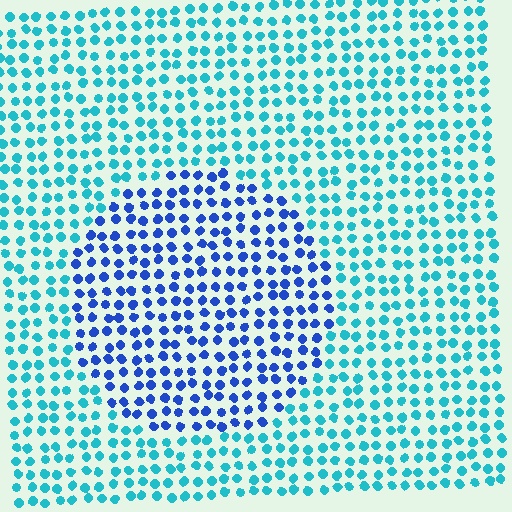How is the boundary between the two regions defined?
The boundary is defined purely by a slight shift in hue (about 42 degrees). Spacing, size, and orientation are identical on both sides.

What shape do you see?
I see a circle.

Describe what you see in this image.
The image is filled with small cyan elements in a uniform arrangement. A circle-shaped region is visible where the elements are tinted to a slightly different hue, forming a subtle color boundary.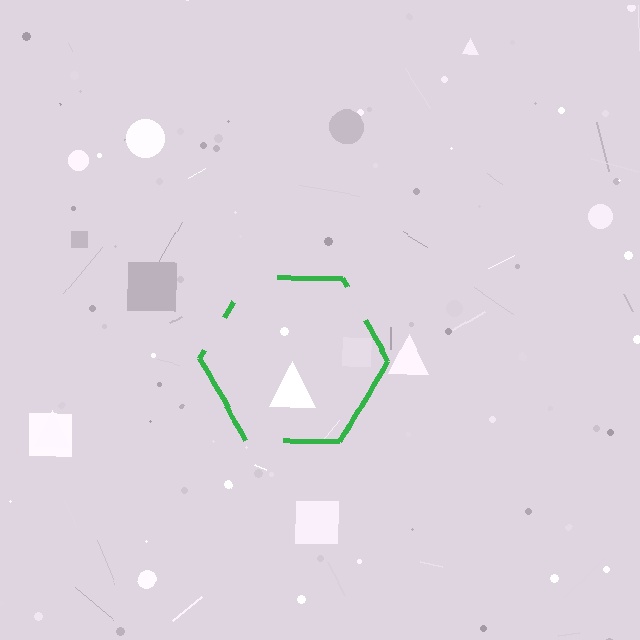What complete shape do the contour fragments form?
The contour fragments form a hexagon.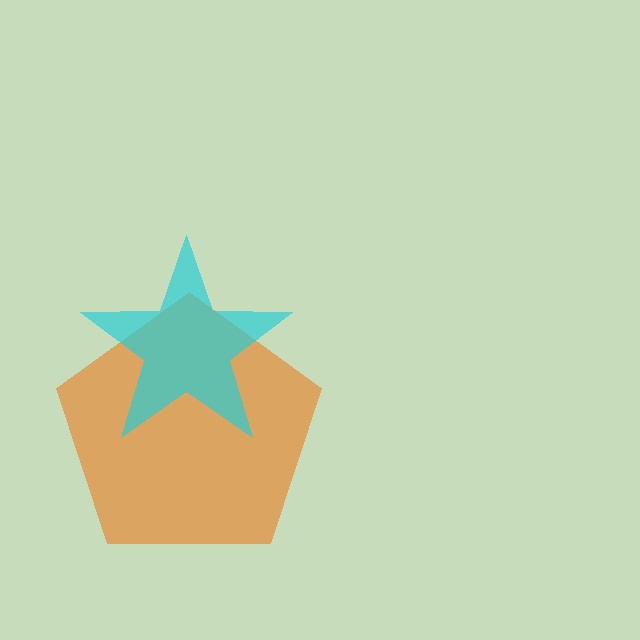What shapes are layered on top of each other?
The layered shapes are: an orange pentagon, a cyan star.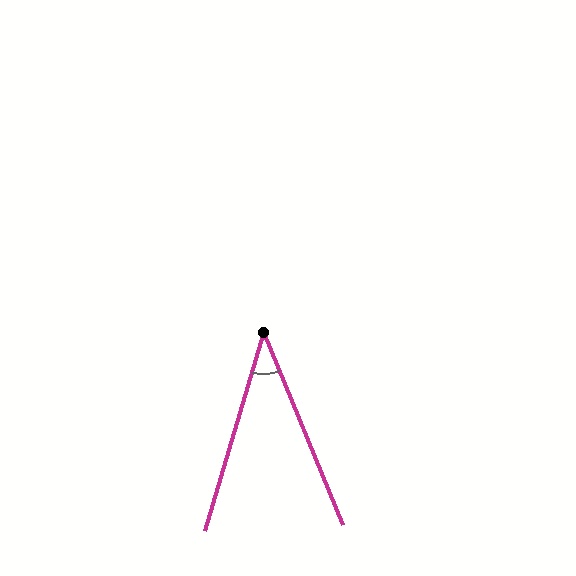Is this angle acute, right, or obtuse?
It is acute.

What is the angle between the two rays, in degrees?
Approximately 39 degrees.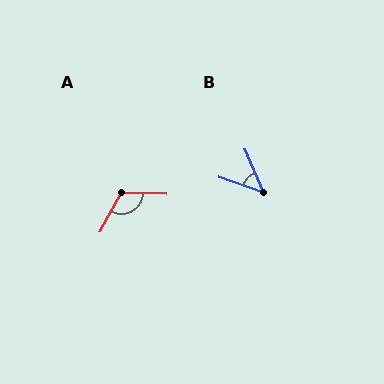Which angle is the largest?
A, at approximately 116 degrees.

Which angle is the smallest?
B, at approximately 48 degrees.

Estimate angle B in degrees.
Approximately 48 degrees.